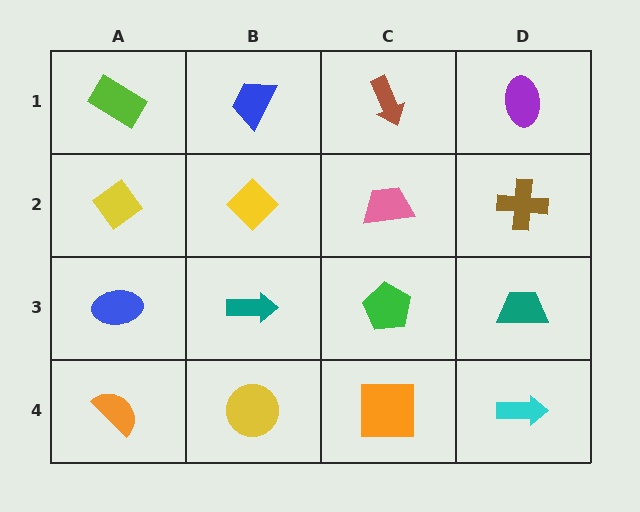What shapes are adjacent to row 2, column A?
A lime rectangle (row 1, column A), a blue ellipse (row 3, column A), a yellow diamond (row 2, column B).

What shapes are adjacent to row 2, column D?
A purple ellipse (row 1, column D), a teal trapezoid (row 3, column D), a pink trapezoid (row 2, column C).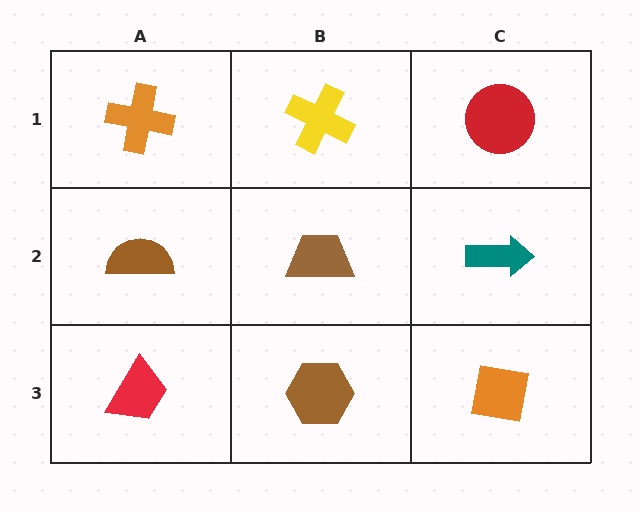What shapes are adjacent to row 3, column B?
A brown trapezoid (row 2, column B), a red trapezoid (row 3, column A), an orange square (row 3, column C).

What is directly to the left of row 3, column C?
A brown hexagon.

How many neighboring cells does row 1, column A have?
2.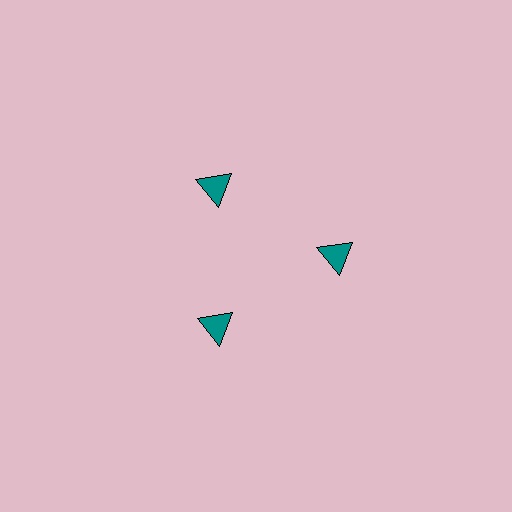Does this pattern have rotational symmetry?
Yes, this pattern has 3-fold rotational symmetry. It looks the same after rotating 120 degrees around the center.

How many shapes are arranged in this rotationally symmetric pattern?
There are 3 shapes, arranged in 3 groups of 1.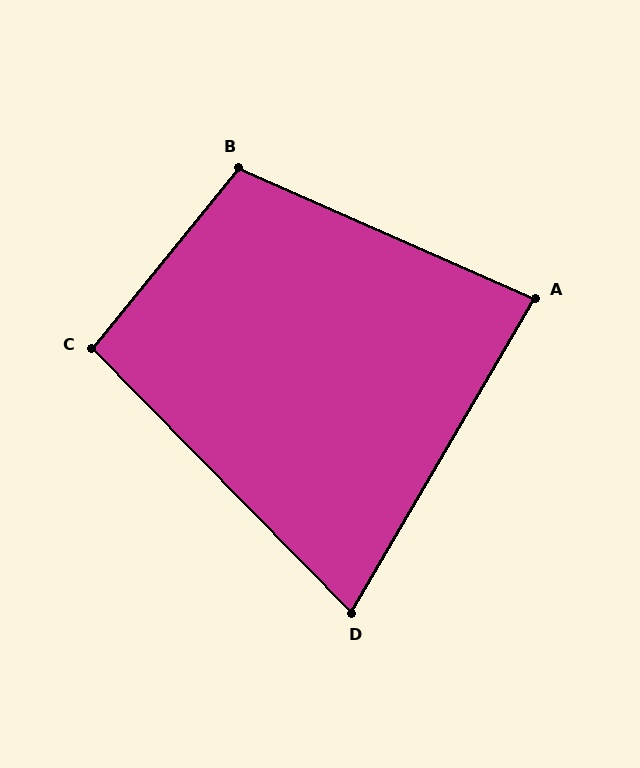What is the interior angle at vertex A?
Approximately 84 degrees (acute).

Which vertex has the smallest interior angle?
D, at approximately 75 degrees.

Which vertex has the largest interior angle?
B, at approximately 105 degrees.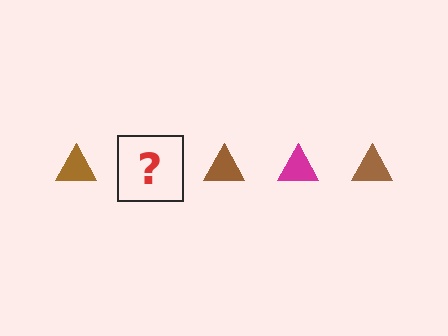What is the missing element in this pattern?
The missing element is a magenta triangle.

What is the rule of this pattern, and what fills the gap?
The rule is that the pattern cycles through brown, magenta triangles. The gap should be filled with a magenta triangle.